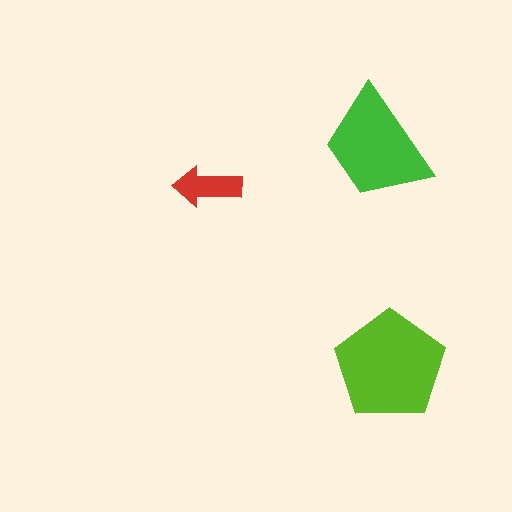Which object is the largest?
The lime pentagon.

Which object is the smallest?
The red arrow.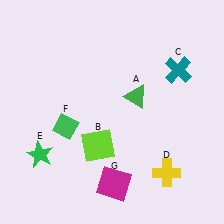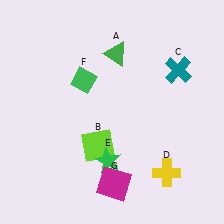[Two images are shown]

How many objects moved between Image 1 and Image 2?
3 objects moved between the two images.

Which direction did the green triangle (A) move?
The green triangle (A) moved up.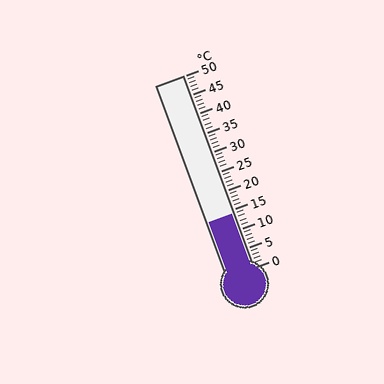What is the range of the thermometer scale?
The thermometer scale ranges from 0°C to 50°C.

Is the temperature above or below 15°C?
The temperature is below 15°C.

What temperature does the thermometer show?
The thermometer shows approximately 14°C.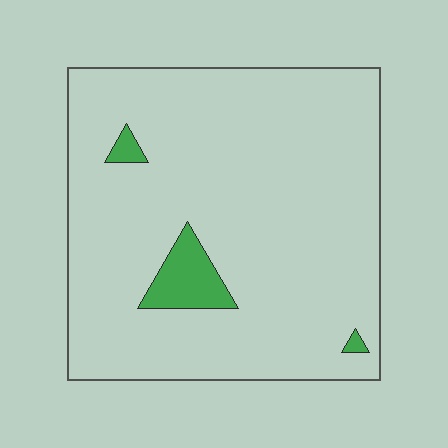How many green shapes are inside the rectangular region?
3.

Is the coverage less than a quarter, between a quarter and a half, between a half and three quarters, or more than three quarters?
Less than a quarter.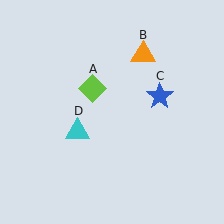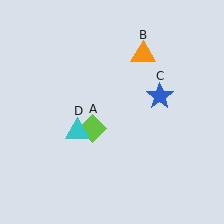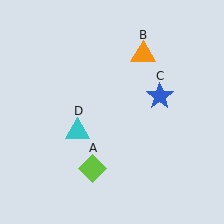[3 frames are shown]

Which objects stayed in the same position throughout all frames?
Orange triangle (object B) and blue star (object C) and cyan triangle (object D) remained stationary.